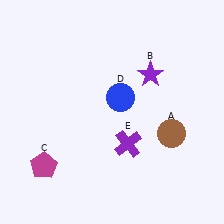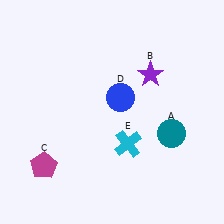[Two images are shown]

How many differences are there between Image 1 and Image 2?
There are 2 differences between the two images.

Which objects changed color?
A changed from brown to teal. E changed from purple to cyan.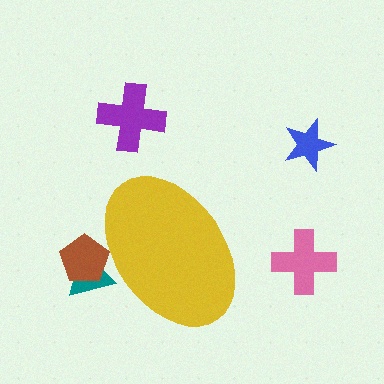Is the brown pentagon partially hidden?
Yes, the brown pentagon is partially hidden behind the yellow ellipse.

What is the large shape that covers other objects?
A yellow ellipse.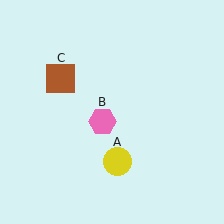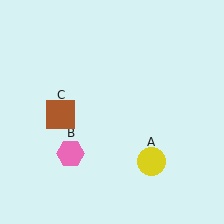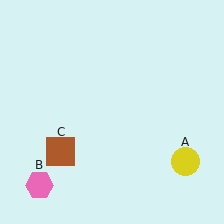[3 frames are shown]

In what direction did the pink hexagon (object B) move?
The pink hexagon (object B) moved down and to the left.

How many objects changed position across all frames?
3 objects changed position: yellow circle (object A), pink hexagon (object B), brown square (object C).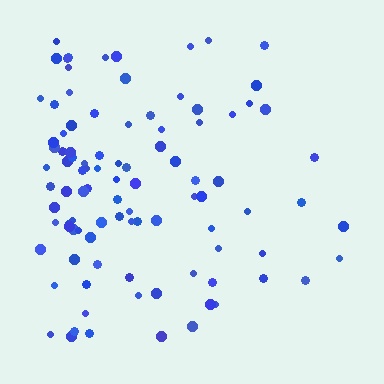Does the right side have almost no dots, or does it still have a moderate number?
Still a moderate number, just noticeably fewer than the left.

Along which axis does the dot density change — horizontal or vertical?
Horizontal.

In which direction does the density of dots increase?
From right to left, with the left side densest.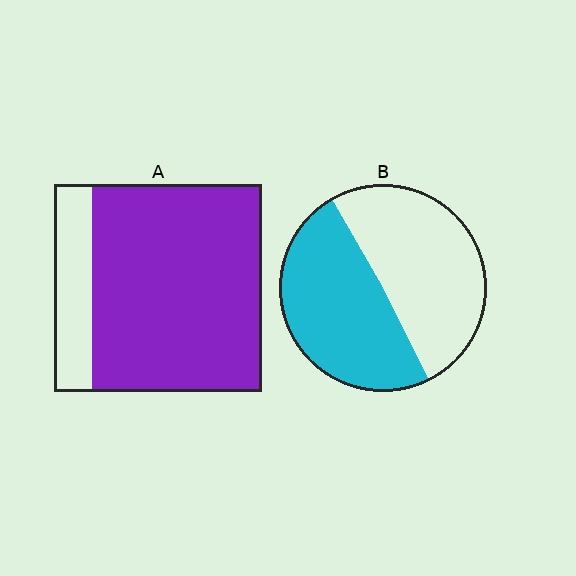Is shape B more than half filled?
Roughly half.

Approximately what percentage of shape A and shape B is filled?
A is approximately 80% and B is approximately 50%.